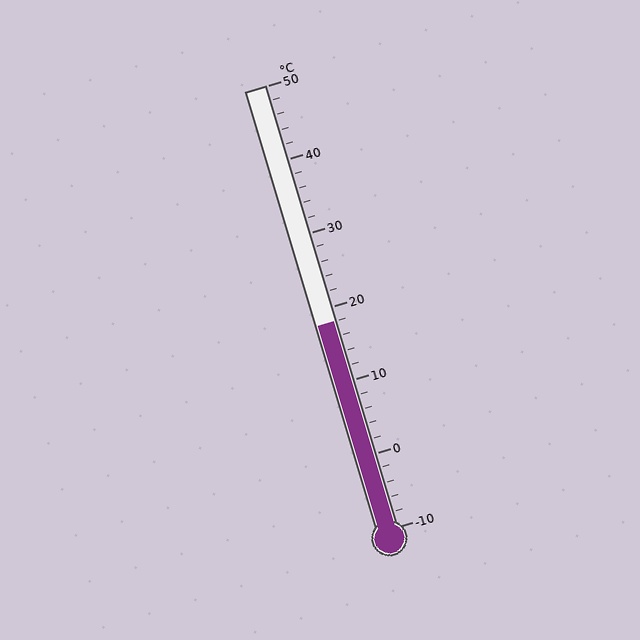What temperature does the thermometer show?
The thermometer shows approximately 18°C.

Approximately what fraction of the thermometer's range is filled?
The thermometer is filled to approximately 45% of its range.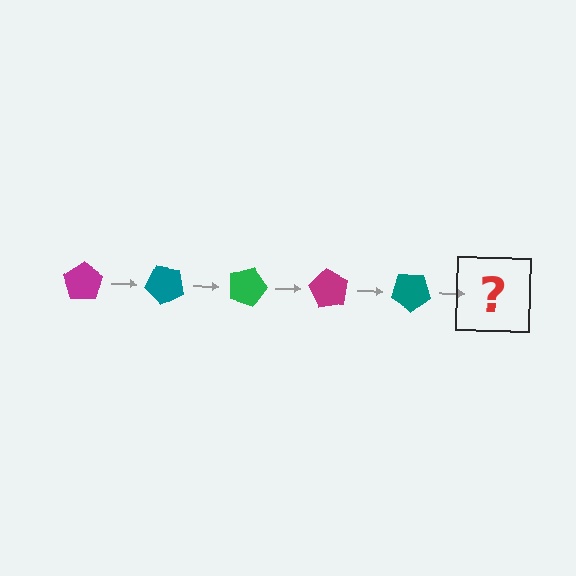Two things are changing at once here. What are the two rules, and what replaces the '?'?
The two rules are that it rotates 45 degrees each step and the color cycles through magenta, teal, and green. The '?' should be a green pentagon, rotated 225 degrees from the start.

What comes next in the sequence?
The next element should be a green pentagon, rotated 225 degrees from the start.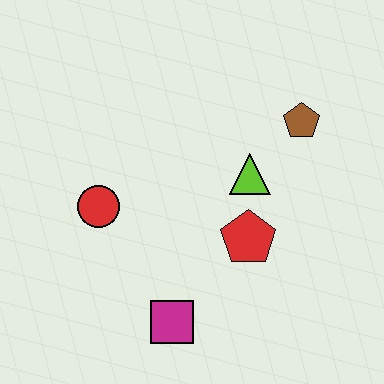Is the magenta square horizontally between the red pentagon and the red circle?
Yes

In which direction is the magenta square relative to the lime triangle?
The magenta square is below the lime triangle.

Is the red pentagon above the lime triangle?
No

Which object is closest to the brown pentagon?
The lime triangle is closest to the brown pentagon.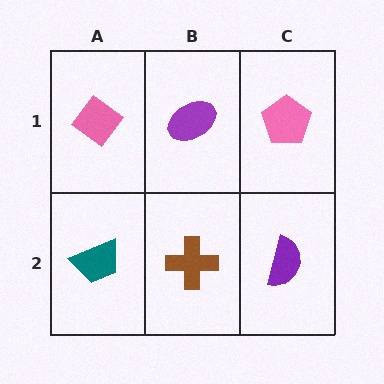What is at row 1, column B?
A purple ellipse.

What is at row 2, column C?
A purple semicircle.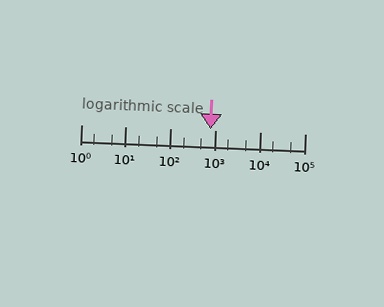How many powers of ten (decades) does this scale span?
The scale spans 5 decades, from 1 to 100000.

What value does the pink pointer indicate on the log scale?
The pointer indicates approximately 760.